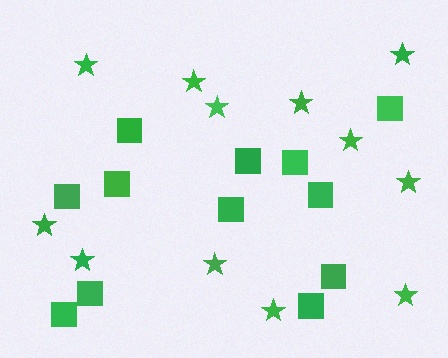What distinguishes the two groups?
There are 2 groups: one group of squares (12) and one group of stars (12).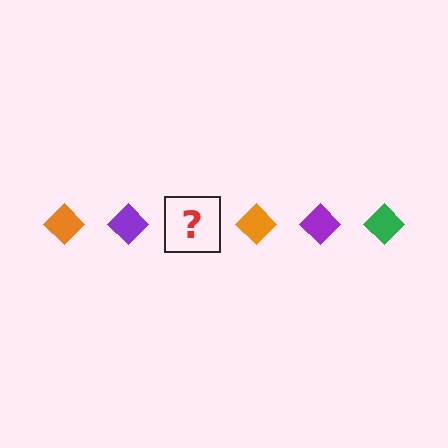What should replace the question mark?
The question mark should be replaced with a green diamond.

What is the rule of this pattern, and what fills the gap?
The rule is that the pattern cycles through orange, purple, green diamonds. The gap should be filled with a green diamond.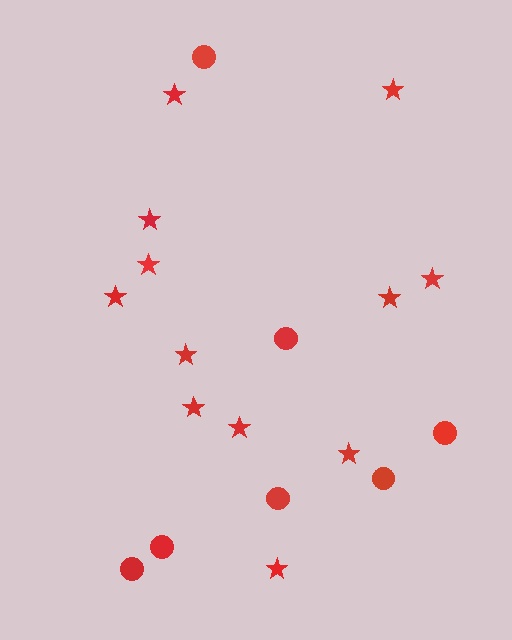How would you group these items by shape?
There are 2 groups: one group of stars (12) and one group of circles (7).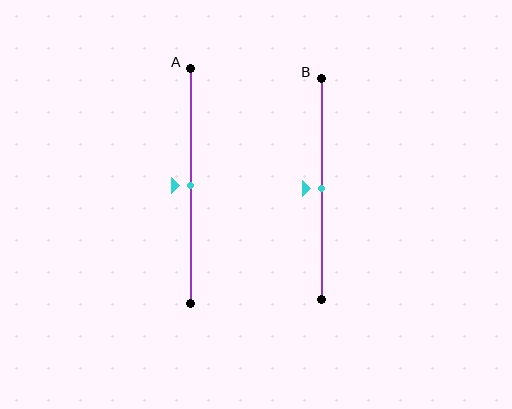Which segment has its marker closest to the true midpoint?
Segment A has its marker closest to the true midpoint.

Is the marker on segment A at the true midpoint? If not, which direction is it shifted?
Yes, the marker on segment A is at the true midpoint.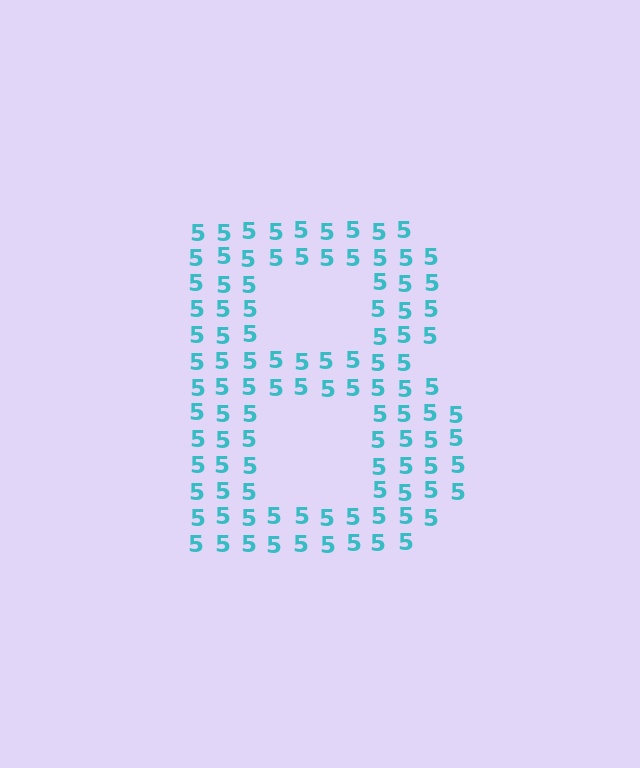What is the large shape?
The large shape is the letter B.